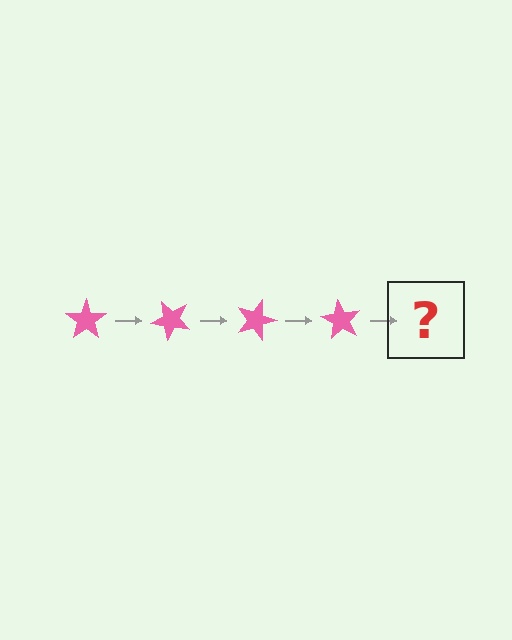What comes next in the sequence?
The next element should be a pink star rotated 180 degrees.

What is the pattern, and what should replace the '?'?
The pattern is that the star rotates 45 degrees each step. The '?' should be a pink star rotated 180 degrees.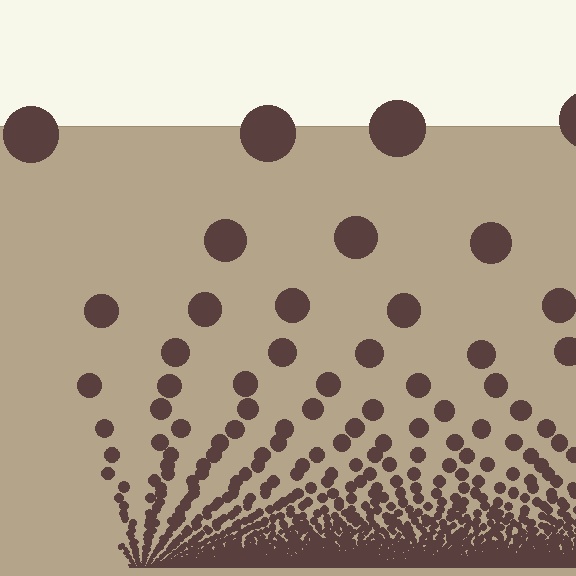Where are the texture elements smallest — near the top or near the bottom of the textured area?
Near the bottom.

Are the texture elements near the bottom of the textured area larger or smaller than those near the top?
Smaller. The gradient is inverted — elements near the bottom are smaller and denser.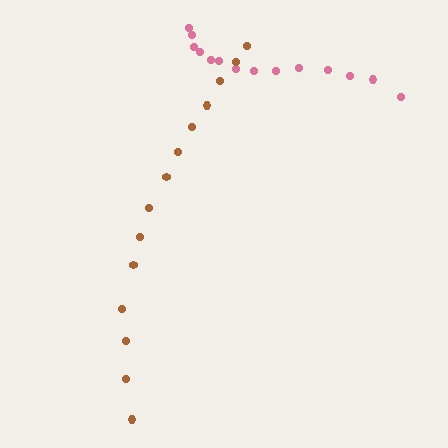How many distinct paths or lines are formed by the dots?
There are 2 distinct paths.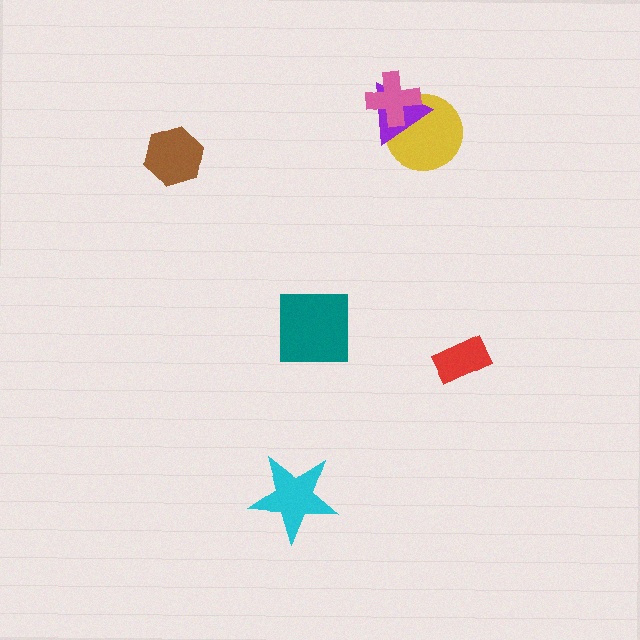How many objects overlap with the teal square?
0 objects overlap with the teal square.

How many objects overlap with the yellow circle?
2 objects overlap with the yellow circle.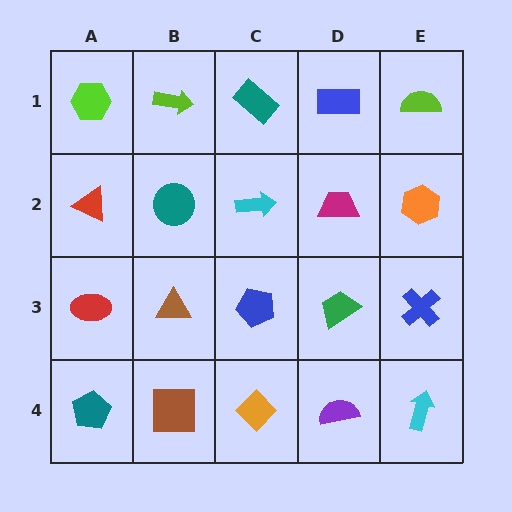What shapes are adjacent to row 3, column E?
An orange hexagon (row 2, column E), a cyan arrow (row 4, column E), a green trapezoid (row 3, column D).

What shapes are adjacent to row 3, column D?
A magenta trapezoid (row 2, column D), a purple semicircle (row 4, column D), a blue pentagon (row 3, column C), a blue cross (row 3, column E).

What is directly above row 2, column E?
A lime semicircle.